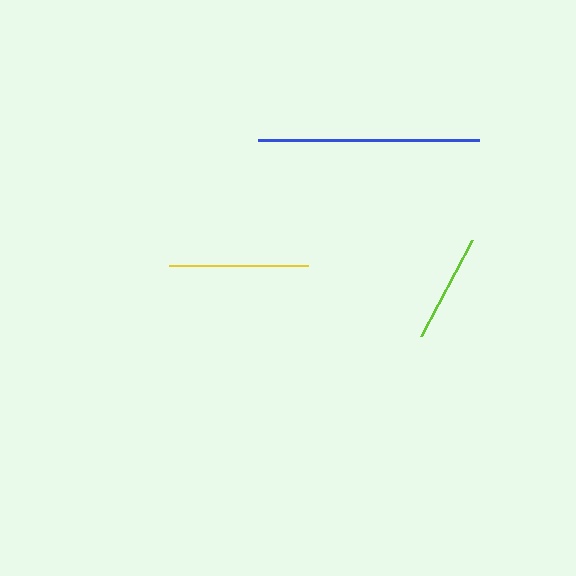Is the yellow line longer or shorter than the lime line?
The yellow line is longer than the lime line.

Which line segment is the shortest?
The lime line is the shortest at approximately 109 pixels.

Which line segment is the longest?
The blue line is the longest at approximately 220 pixels.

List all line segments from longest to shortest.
From longest to shortest: blue, yellow, lime.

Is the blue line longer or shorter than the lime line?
The blue line is longer than the lime line.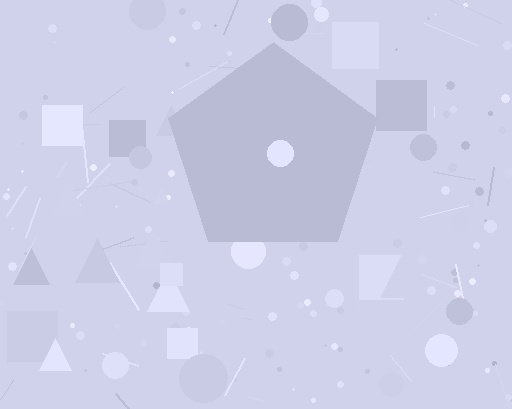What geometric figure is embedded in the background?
A pentagon is embedded in the background.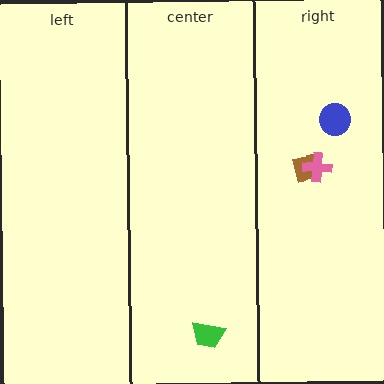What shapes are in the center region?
The green trapezoid.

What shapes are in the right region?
The blue circle, the brown square, the pink cross.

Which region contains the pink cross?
The right region.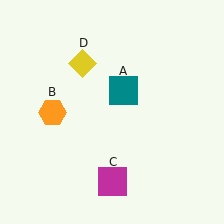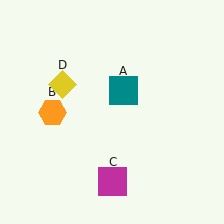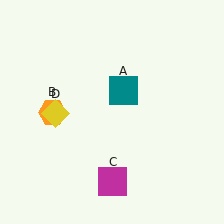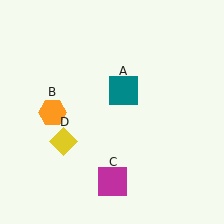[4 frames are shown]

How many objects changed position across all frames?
1 object changed position: yellow diamond (object D).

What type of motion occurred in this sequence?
The yellow diamond (object D) rotated counterclockwise around the center of the scene.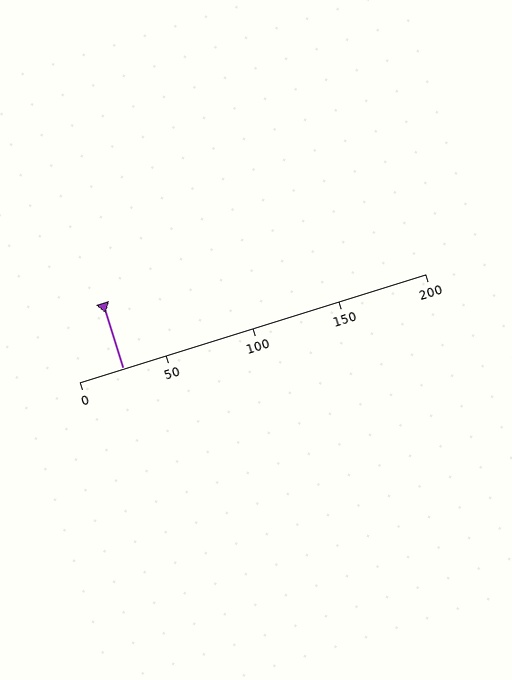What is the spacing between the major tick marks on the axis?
The major ticks are spaced 50 apart.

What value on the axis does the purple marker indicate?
The marker indicates approximately 25.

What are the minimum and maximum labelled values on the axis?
The axis runs from 0 to 200.